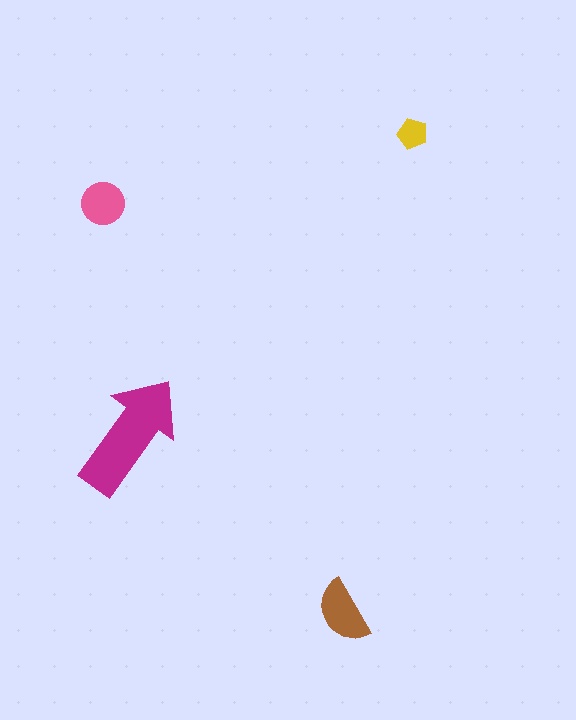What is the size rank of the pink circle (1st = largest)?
3rd.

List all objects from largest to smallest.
The magenta arrow, the brown semicircle, the pink circle, the yellow pentagon.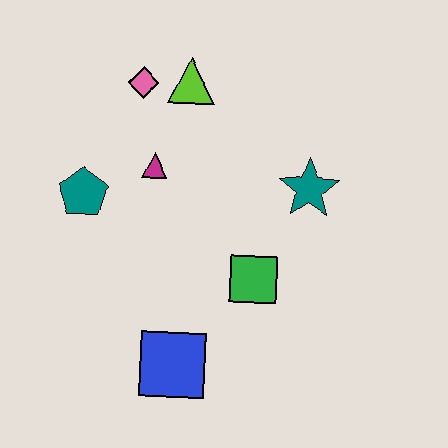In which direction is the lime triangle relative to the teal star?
The lime triangle is to the left of the teal star.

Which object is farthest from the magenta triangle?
The blue square is farthest from the magenta triangle.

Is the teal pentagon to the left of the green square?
Yes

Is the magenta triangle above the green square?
Yes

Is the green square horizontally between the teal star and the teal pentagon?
Yes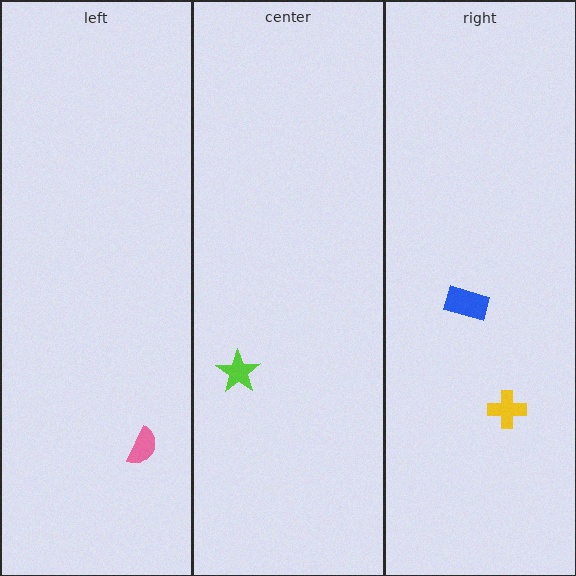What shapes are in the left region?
The pink semicircle.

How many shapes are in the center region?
1.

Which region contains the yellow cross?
The right region.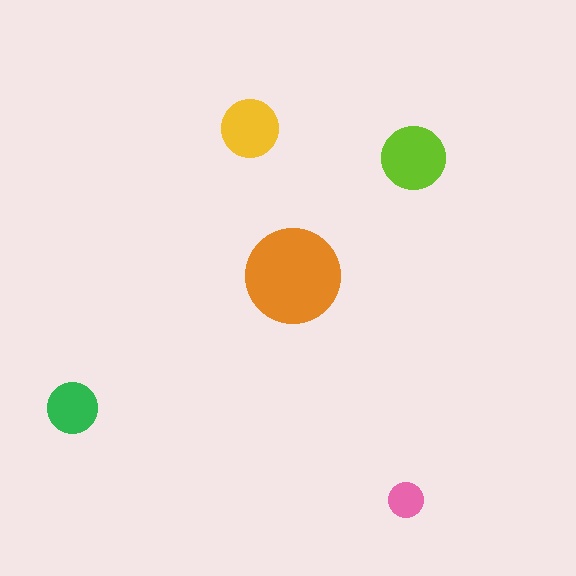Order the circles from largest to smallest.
the orange one, the lime one, the yellow one, the green one, the pink one.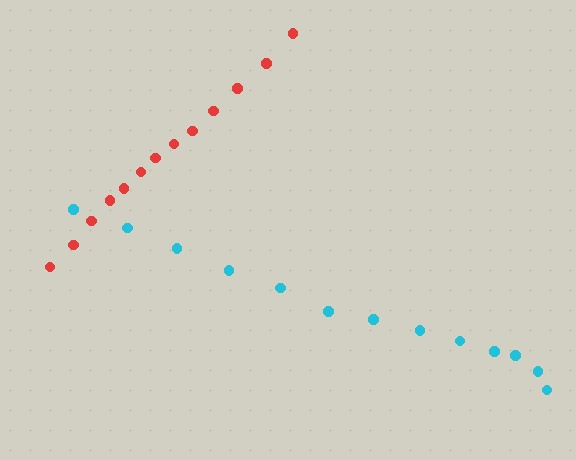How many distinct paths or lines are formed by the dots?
There are 2 distinct paths.